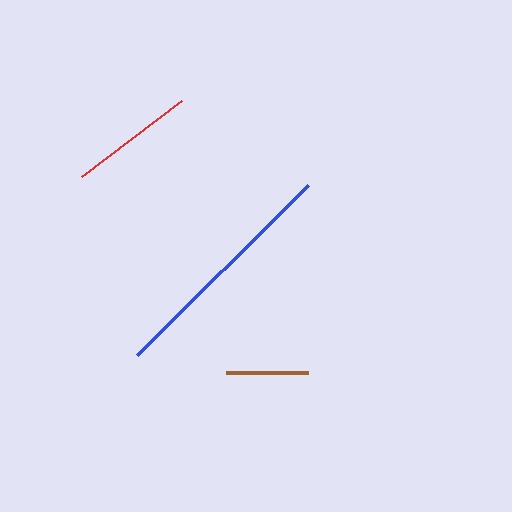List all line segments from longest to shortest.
From longest to shortest: blue, red, brown.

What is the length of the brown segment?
The brown segment is approximately 82 pixels long.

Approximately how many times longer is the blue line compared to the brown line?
The blue line is approximately 2.9 times the length of the brown line.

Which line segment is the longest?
The blue line is the longest at approximately 241 pixels.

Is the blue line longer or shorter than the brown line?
The blue line is longer than the brown line.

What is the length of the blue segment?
The blue segment is approximately 241 pixels long.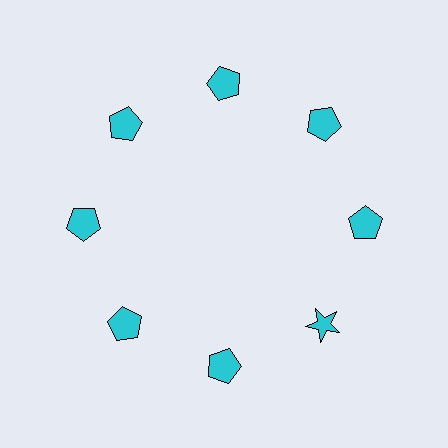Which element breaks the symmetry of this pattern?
The cyan star at roughly the 4 o'clock position breaks the symmetry. All other shapes are cyan pentagons.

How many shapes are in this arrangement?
There are 8 shapes arranged in a ring pattern.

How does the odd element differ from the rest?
It has a different shape: star instead of pentagon.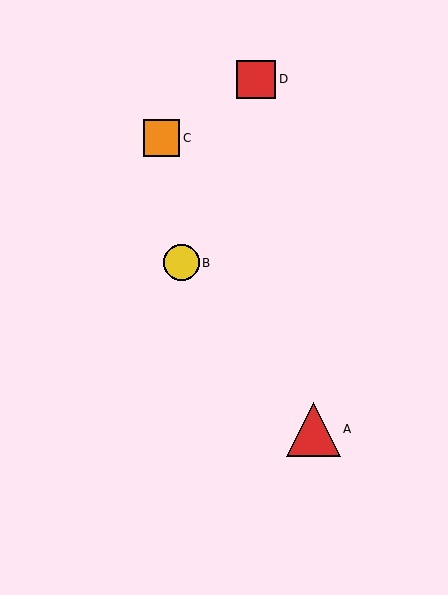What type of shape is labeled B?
Shape B is a yellow circle.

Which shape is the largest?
The red triangle (labeled A) is the largest.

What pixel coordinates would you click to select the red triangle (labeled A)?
Click at (313, 429) to select the red triangle A.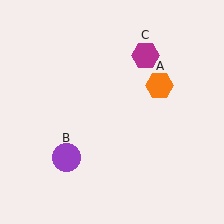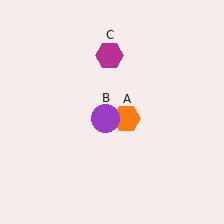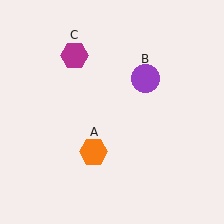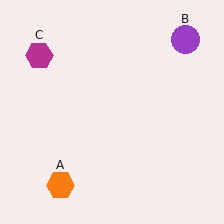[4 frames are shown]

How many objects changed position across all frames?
3 objects changed position: orange hexagon (object A), purple circle (object B), magenta hexagon (object C).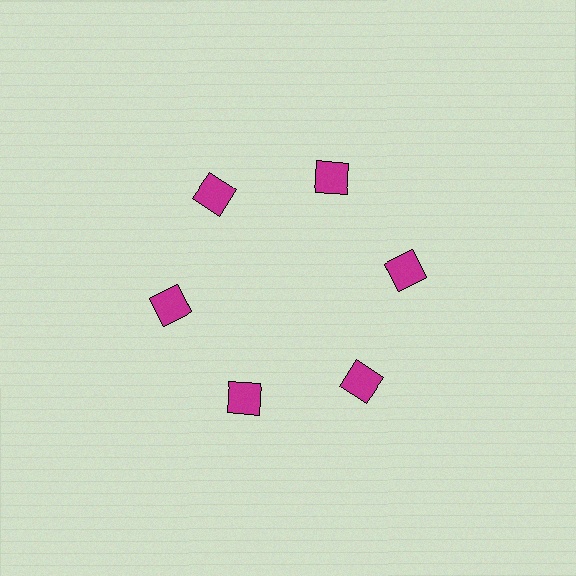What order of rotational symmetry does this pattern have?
This pattern has 6-fold rotational symmetry.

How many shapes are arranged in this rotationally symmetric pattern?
There are 6 shapes, arranged in 6 groups of 1.